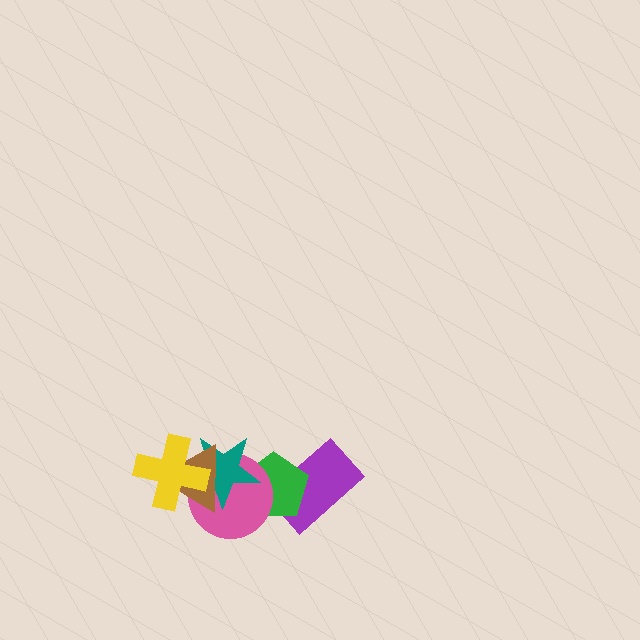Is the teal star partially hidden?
Yes, it is partially covered by another shape.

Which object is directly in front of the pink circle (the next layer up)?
The teal star is directly in front of the pink circle.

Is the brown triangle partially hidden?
Yes, it is partially covered by another shape.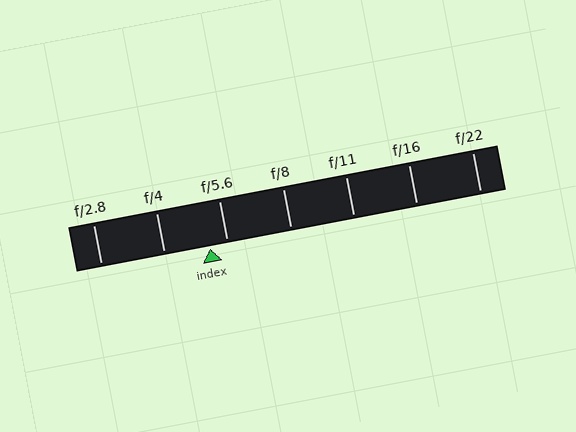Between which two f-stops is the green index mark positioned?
The index mark is between f/4 and f/5.6.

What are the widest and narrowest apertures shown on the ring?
The widest aperture shown is f/2.8 and the narrowest is f/22.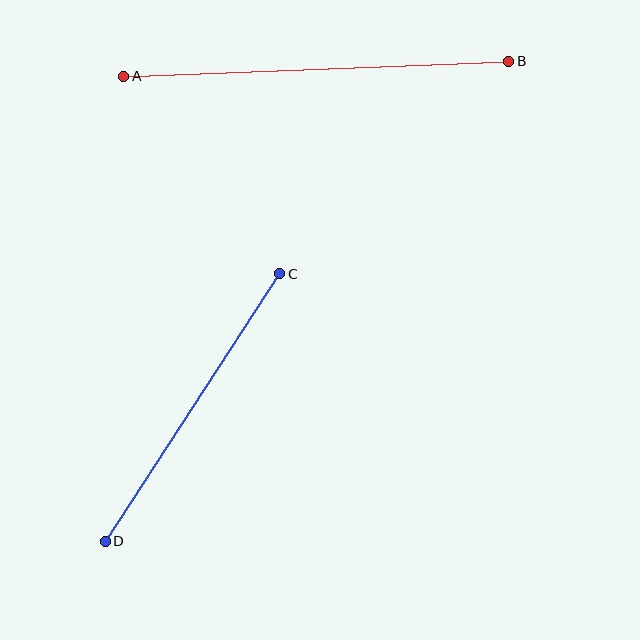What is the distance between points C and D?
The distance is approximately 319 pixels.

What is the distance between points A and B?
The distance is approximately 385 pixels.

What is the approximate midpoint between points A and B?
The midpoint is at approximately (316, 69) pixels.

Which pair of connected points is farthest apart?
Points A and B are farthest apart.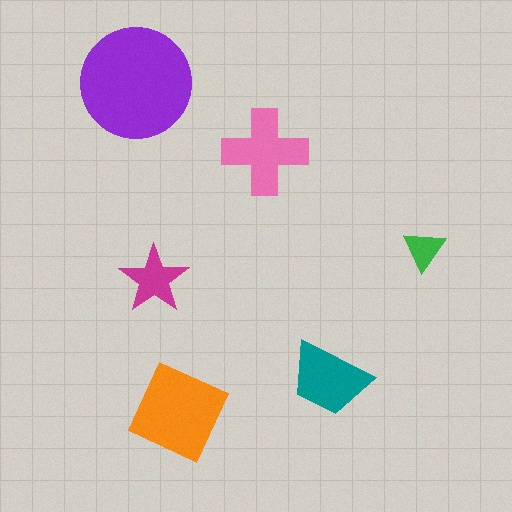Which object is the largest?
The purple circle.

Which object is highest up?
The purple circle is topmost.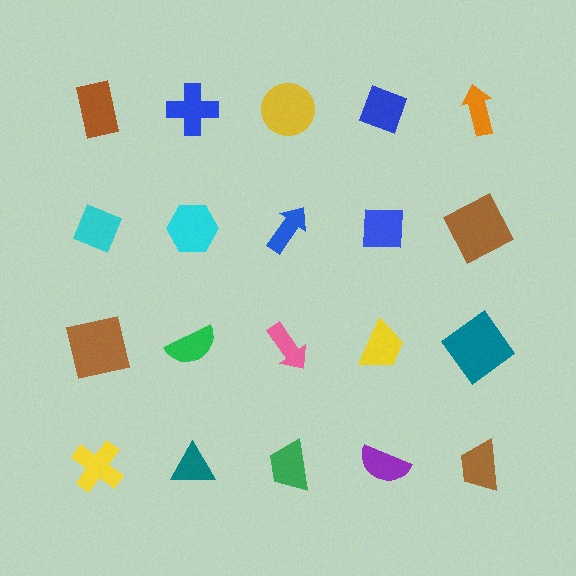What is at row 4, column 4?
A purple semicircle.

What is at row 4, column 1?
A yellow cross.